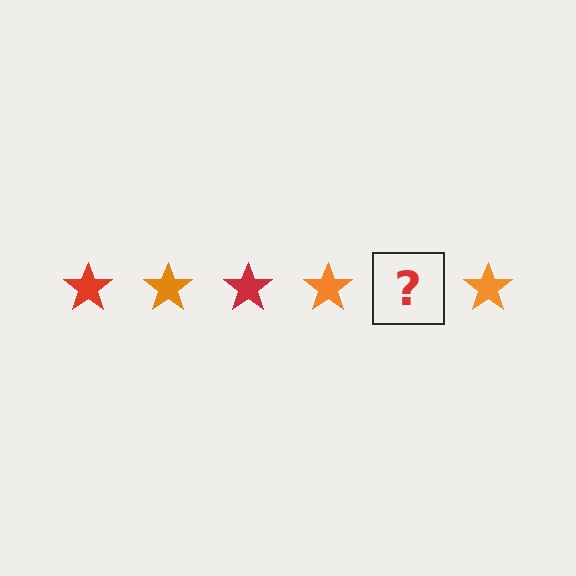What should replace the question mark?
The question mark should be replaced with a red star.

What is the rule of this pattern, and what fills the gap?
The rule is that the pattern cycles through red, orange stars. The gap should be filled with a red star.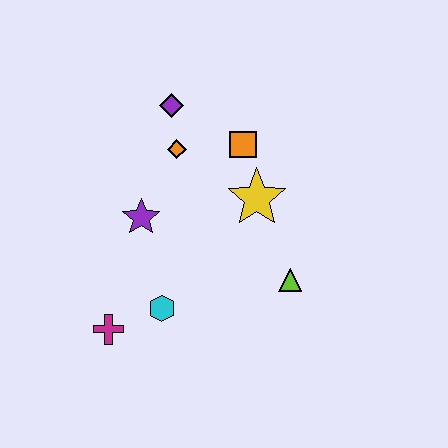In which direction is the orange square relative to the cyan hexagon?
The orange square is above the cyan hexagon.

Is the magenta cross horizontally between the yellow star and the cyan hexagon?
No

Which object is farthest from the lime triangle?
The purple diamond is farthest from the lime triangle.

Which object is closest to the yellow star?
The orange square is closest to the yellow star.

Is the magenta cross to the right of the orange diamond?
No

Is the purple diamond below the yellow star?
No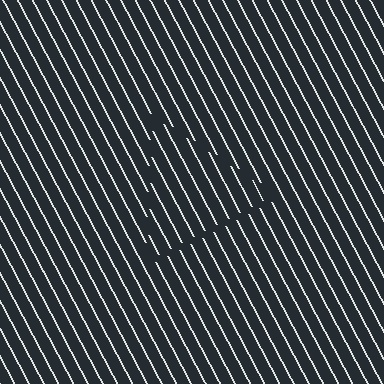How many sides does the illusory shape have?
3 sides — the line-ends trace a triangle.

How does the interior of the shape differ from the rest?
The interior of the shape contains the same grating, shifted by half a period — the contour is defined by the phase discontinuity where line-ends from the inner and outer gratings abut.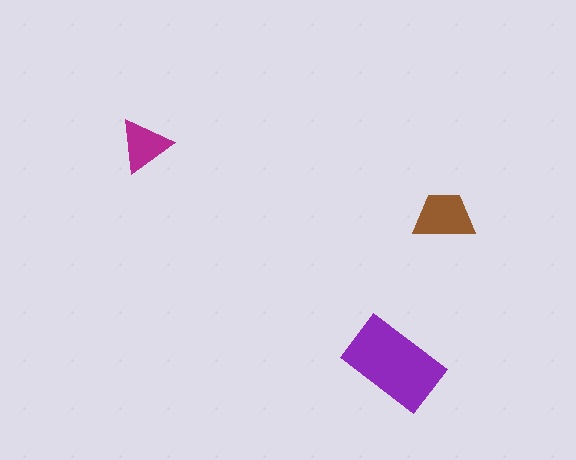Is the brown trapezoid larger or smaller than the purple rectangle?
Smaller.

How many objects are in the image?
There are 3 objects in the image.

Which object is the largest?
The purple rectangle.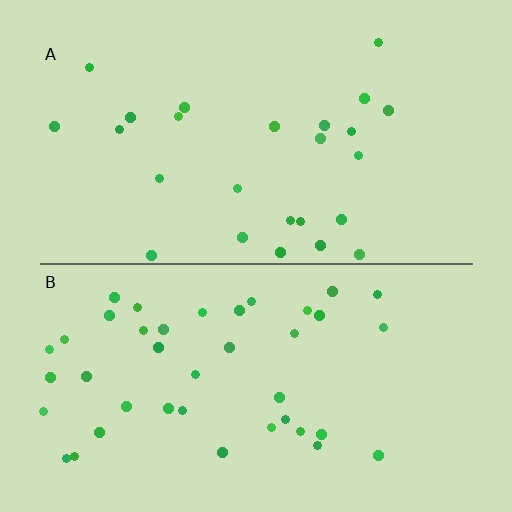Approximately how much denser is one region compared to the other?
Approximately 1.6× — region B over region A.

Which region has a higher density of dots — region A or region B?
B (the bottom).